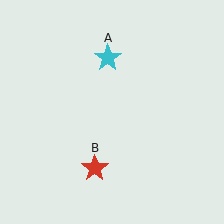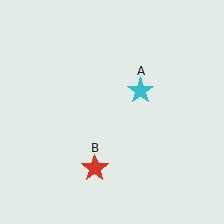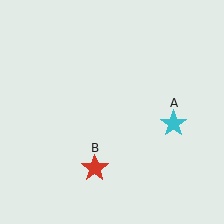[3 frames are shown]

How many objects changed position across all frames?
1 object changed position: cyan star (object A).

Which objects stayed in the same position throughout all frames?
Red star (object B) remained stationary.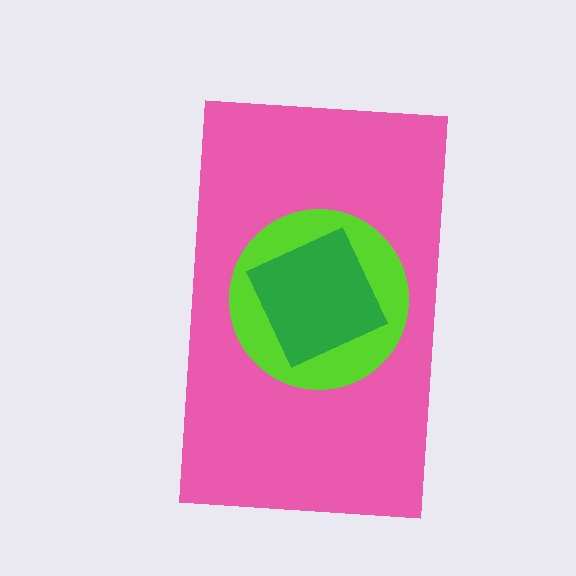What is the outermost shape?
The pink rectangle.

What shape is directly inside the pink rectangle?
The lime circle.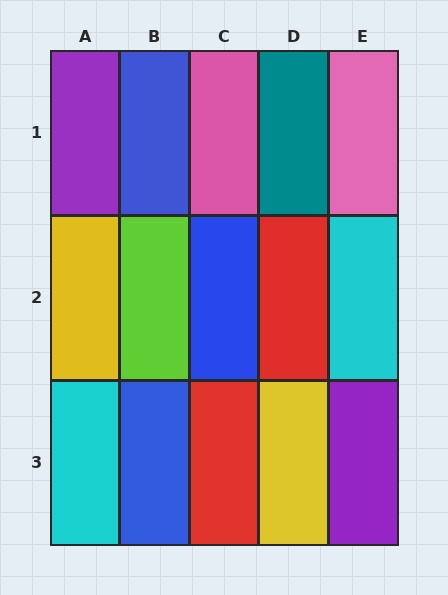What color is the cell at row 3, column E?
Purple.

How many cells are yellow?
2 cells are yellow.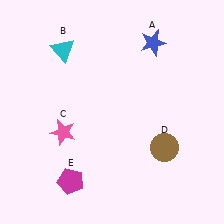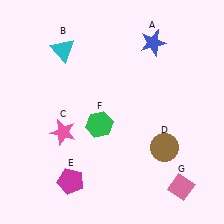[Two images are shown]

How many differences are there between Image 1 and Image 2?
There are 2 differences between the two images.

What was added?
A green hexagon (F), a pink diamond (G) were added in Image 2.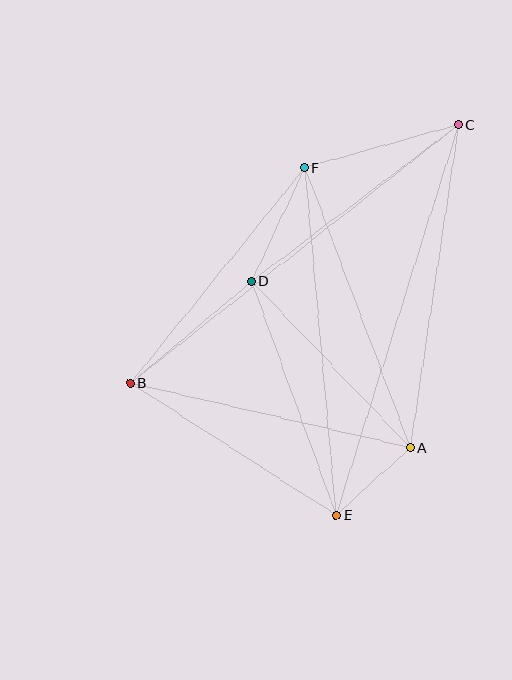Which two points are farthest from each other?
Points B and C are farthest from each other.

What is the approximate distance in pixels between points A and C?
The distance between A and C is approximately 327 pixels.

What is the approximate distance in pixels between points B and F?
The distance between B and F is approximately 276 pixels.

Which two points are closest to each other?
Points A and E are closest to each other.